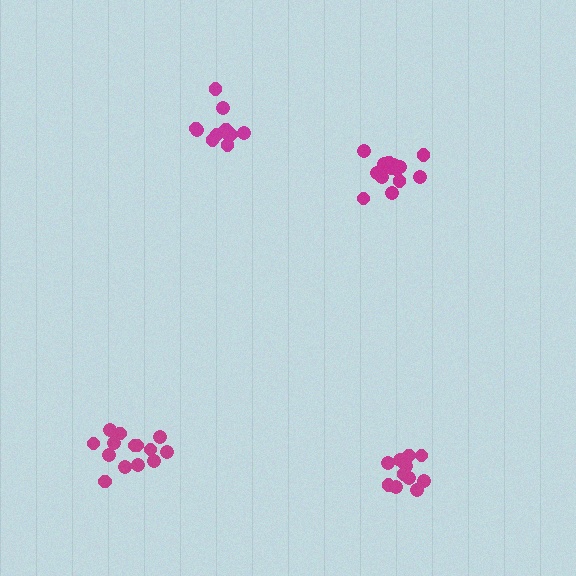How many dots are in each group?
Group 1: 14 dots, Group 2: 11 dots, Group 3: 14 dots, Group 4: 11 dots (50 total).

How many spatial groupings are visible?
There are 4 spatial groupings.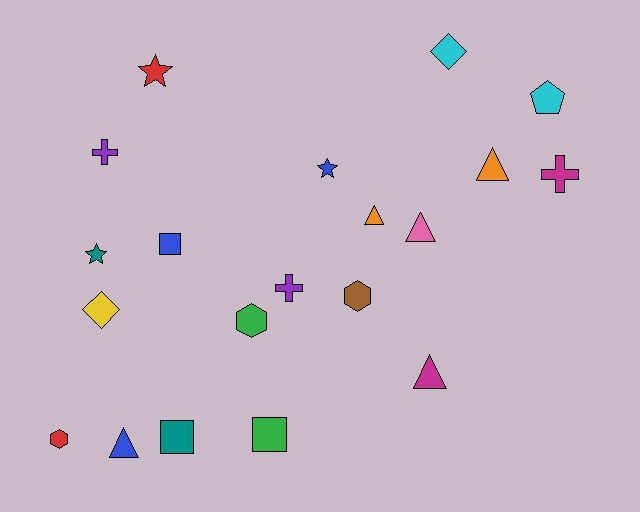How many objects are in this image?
There are 20 objects.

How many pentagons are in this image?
There is 1 pentagon.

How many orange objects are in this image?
There are 2 orange objects.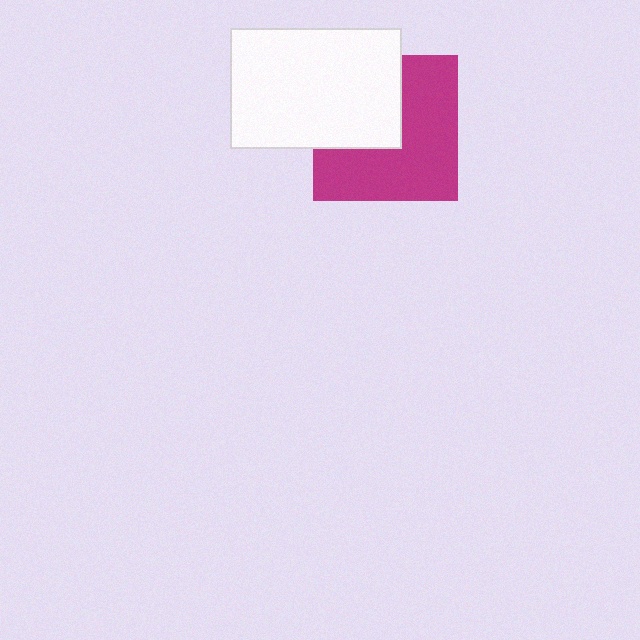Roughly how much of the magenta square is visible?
About half of it is visible (roughly 61%).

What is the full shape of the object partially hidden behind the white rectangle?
The partially hidden object is a magenta square.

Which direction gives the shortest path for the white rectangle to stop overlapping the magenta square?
Moving toward the upper-left gives the shortest separation.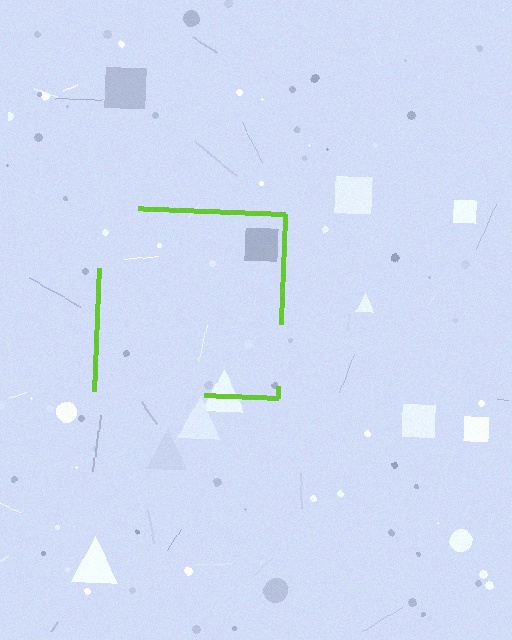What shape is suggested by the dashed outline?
The dashed outline suggests a square.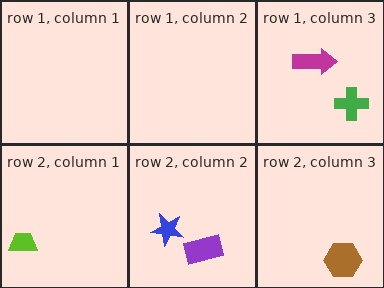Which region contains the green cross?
The row 1, column 3 region.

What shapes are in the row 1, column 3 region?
The green cross, the magenta arrow.